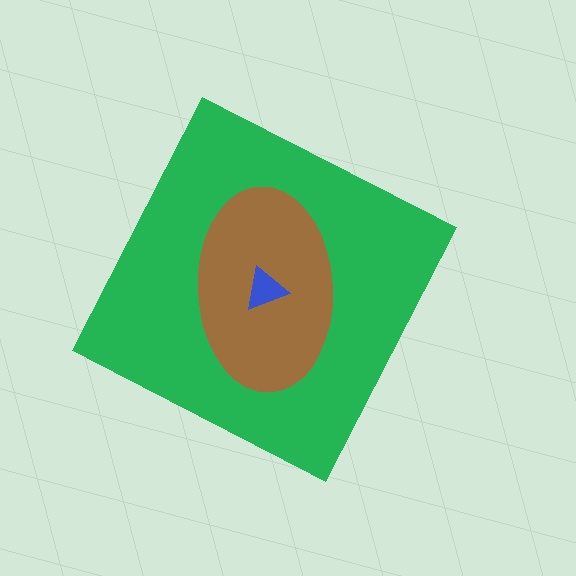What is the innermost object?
The blue triangle.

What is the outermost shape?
The green diamond.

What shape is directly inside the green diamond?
The brown ellipse.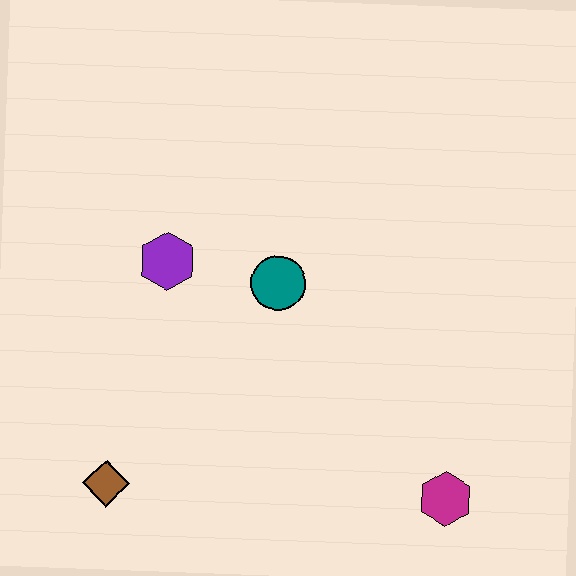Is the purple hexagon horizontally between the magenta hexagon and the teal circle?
No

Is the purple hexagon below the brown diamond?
No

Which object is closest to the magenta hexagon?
The teal circle is closest to the magenta hexagon.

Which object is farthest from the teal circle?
The magenta hexagon is farthest from the teal circle.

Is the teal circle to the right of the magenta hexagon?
No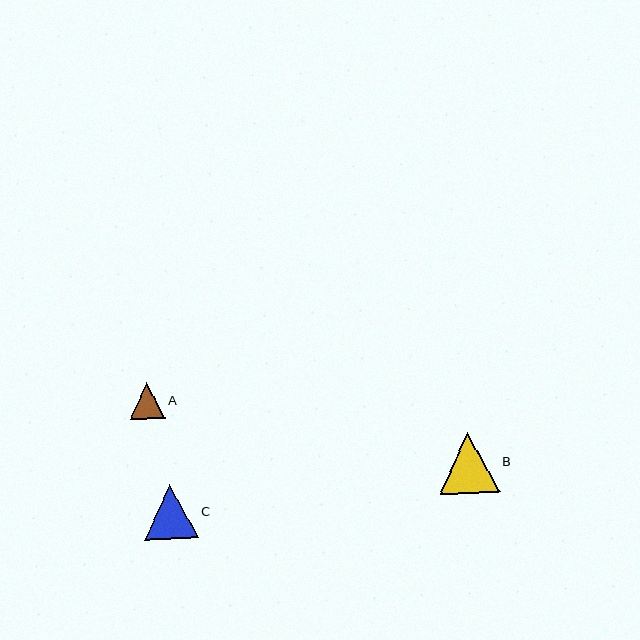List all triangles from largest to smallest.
From largest to smallest: B, C, A.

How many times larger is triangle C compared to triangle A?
Triangle C is approximately 1.5 times the size of triangle A.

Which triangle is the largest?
Triangle B is the largest with a size of approximately 60 pixels.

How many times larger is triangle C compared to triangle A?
Triangle C is approximately 1.5 times the size of triangle A.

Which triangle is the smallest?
Triangle A is the smallest with a size of approximately 36 pixels.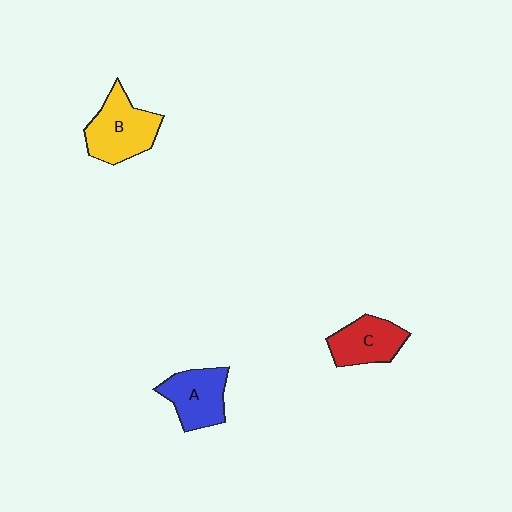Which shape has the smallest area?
Shape C (red).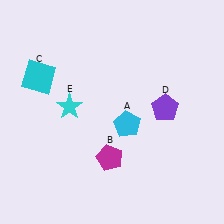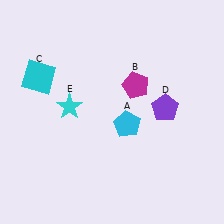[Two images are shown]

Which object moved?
The magenta pentagon (B) moved up.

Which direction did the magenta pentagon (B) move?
The magenta pentagon (B) moved up.